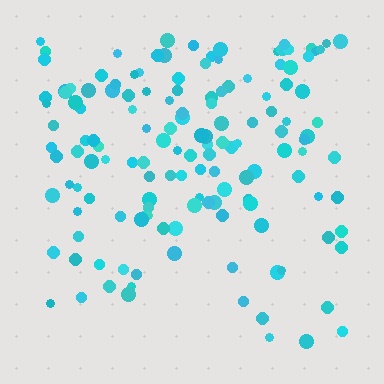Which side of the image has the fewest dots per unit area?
The bottom.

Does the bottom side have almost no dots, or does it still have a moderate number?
Still a moderate number, just noticeably fewer than the top.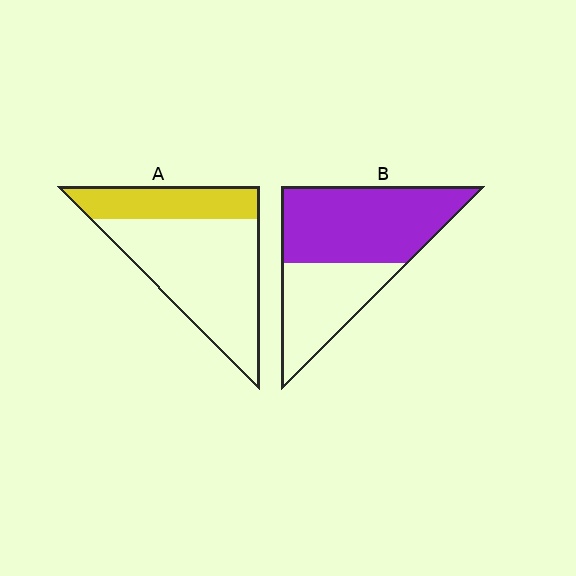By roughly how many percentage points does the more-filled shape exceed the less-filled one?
By roughly 30 percentage points (B over A).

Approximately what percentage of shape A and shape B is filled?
A is approximately 30% and B is approximately 60%.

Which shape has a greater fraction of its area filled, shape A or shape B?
Shape B.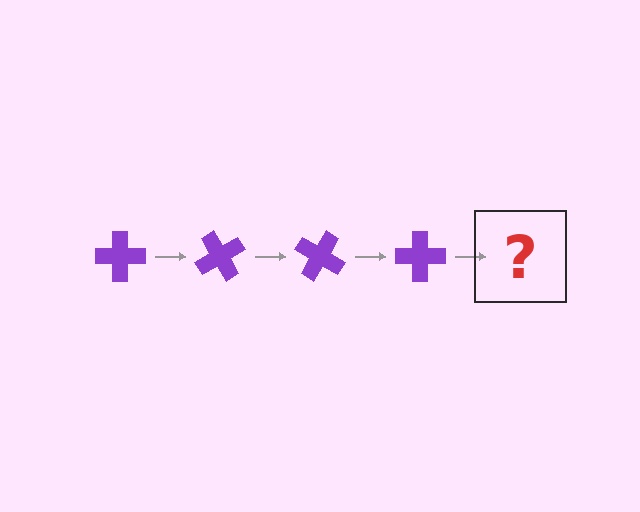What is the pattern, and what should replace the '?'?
The pattern is that the cross rotates 60 degrees each step. The '?' should be a purple cross rotated 240 degrees.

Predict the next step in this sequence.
The next step is a purple cross rotated 240 degrees.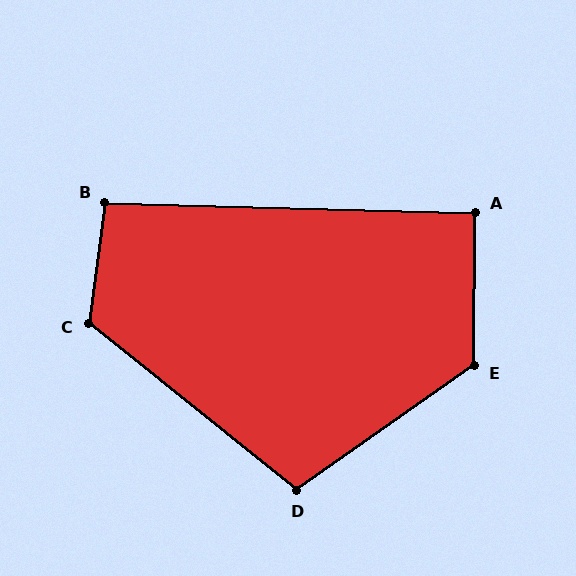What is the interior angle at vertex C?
Approximately 121 degrees (obtuse).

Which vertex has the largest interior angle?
E, at approximately 125 degrees.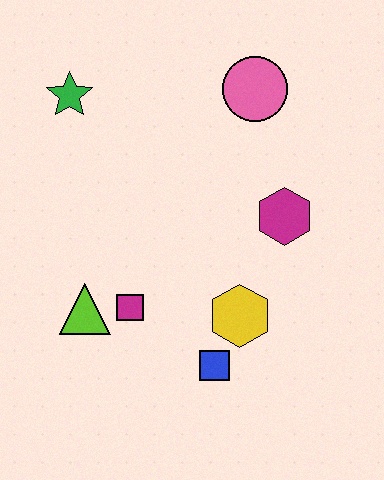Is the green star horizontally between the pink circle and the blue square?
No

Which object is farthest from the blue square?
The green star is farthest from the blue square.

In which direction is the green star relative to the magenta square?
The green star is above the magenta square.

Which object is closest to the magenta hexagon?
The yellow hexagon is closest to the magenta hexagon.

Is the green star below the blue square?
No